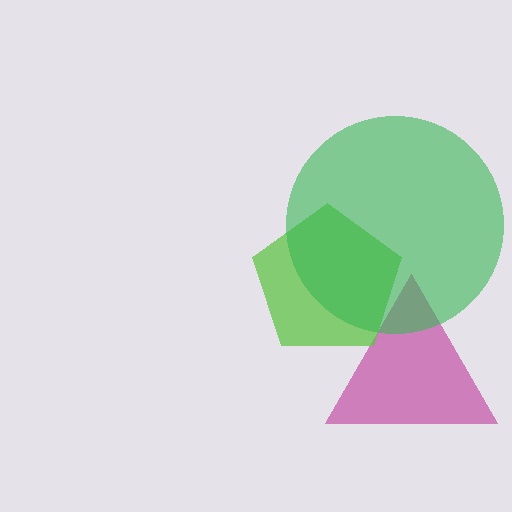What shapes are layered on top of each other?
The layered shapes are: a magenta triangle, a lime pentagon, a green circle.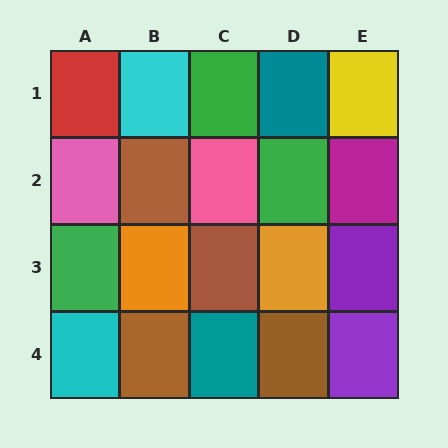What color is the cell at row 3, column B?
Orange.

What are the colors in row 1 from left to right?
Red, cyan, green, teal, yellow.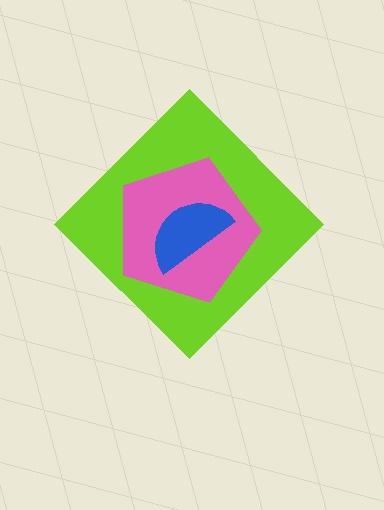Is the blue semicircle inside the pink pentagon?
Yes.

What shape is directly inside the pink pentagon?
The blue semicircle.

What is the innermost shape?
The blue semicircle.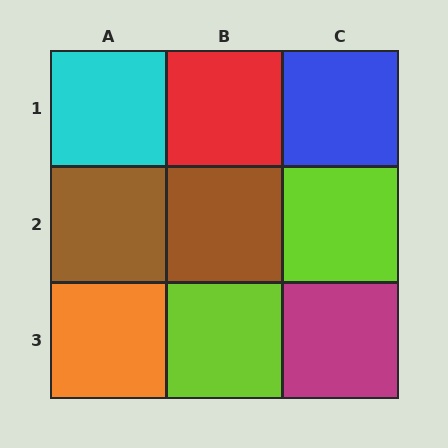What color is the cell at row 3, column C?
Magenta.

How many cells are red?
1 cell is red.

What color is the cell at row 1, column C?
Blue.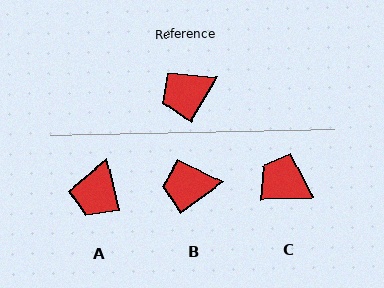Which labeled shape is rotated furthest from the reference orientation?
C, about 58 degrees away.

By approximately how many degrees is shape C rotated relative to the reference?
Approximately 58 degrees clockwise.